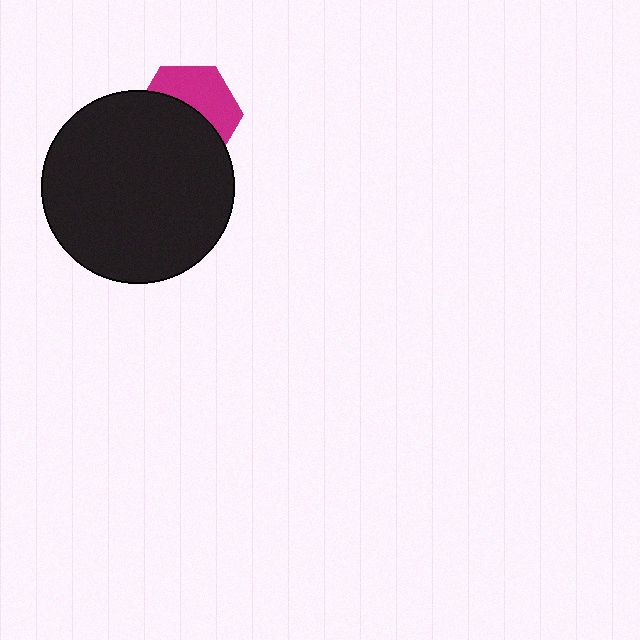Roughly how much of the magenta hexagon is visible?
A small part of it is visible (roughly 45%).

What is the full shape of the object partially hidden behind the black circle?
The partially hidden object is a magenta hexagon.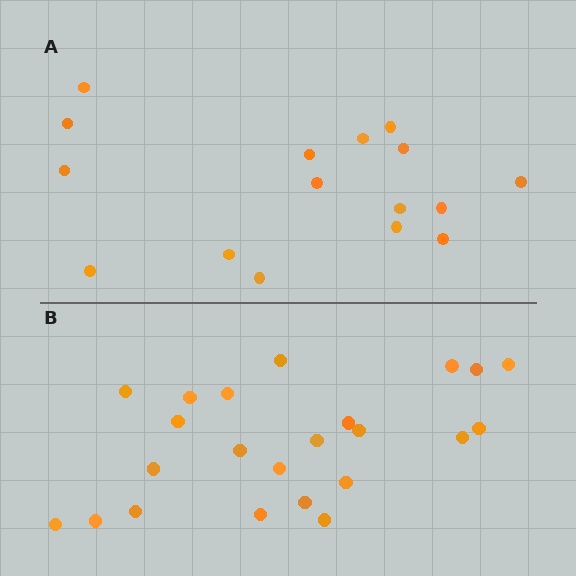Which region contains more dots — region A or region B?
Region B (the bottom region) has more dots.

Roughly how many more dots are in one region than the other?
Region B has roughly 8 or so more dots than region A.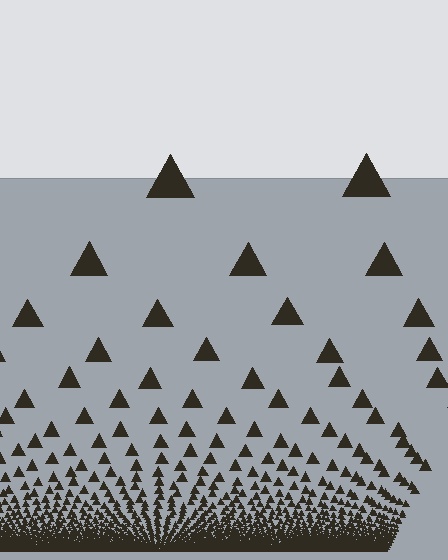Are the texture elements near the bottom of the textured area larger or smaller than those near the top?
Smaller. The gradient is inverted — elements near the bottom are smaller and denser.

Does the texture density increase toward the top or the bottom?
Density increases toward the bottom.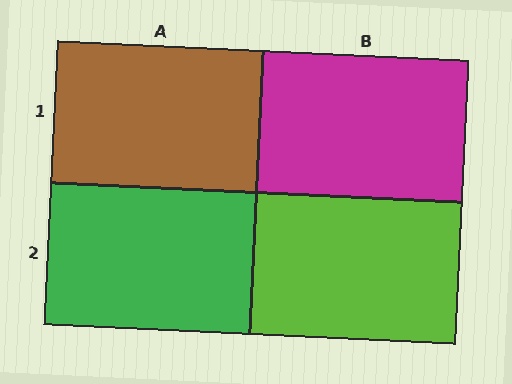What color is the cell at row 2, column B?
Lime.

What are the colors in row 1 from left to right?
Brown, magenta.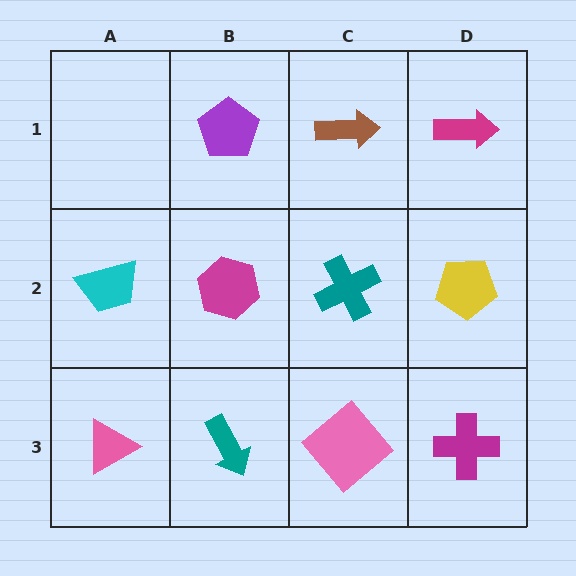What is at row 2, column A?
A cyan trapezoid.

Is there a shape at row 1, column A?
No, that cell is empty.